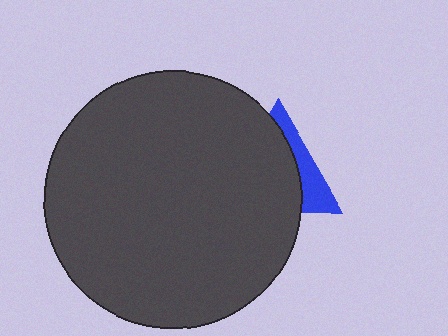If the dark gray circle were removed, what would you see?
You would see the complete blue triangle.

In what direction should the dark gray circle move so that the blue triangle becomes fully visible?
The dark gray circle should move left. That is the shortest direction to clear the overlap and leave the blue triangle fully visible.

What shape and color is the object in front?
The object in front is a dark gray circle.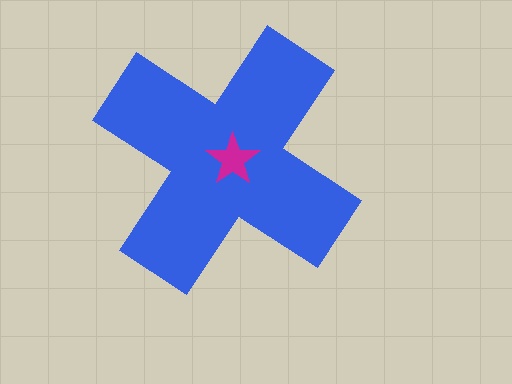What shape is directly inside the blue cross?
The magenta star.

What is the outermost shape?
The blue cross.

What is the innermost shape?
The magenta star.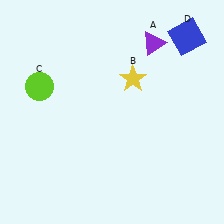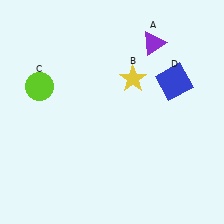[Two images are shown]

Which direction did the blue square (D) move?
The blue square (D) moved down.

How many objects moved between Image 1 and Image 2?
1 object moved between the two images.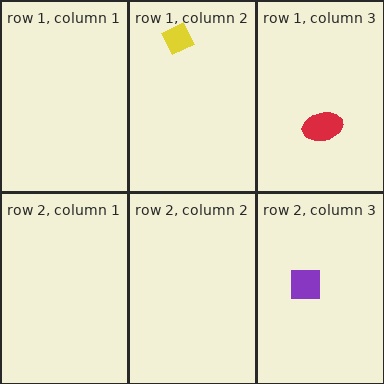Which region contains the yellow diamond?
The row 1, column 2 region.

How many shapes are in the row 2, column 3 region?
1.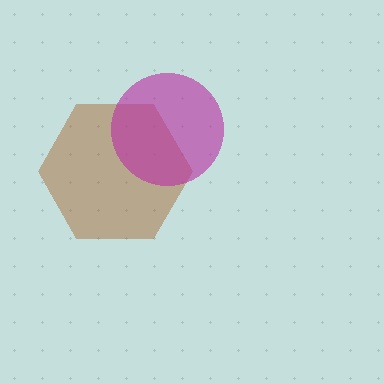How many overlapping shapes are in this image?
There are 2 overlapping shapes in the image.